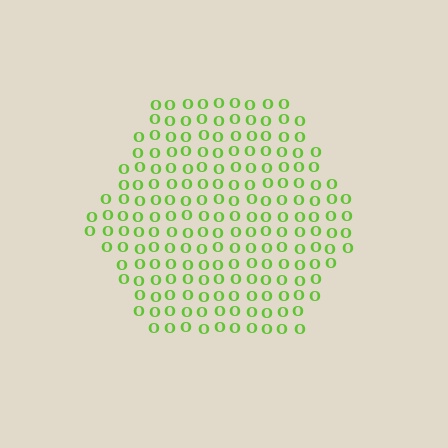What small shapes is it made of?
It is made of small letter O's.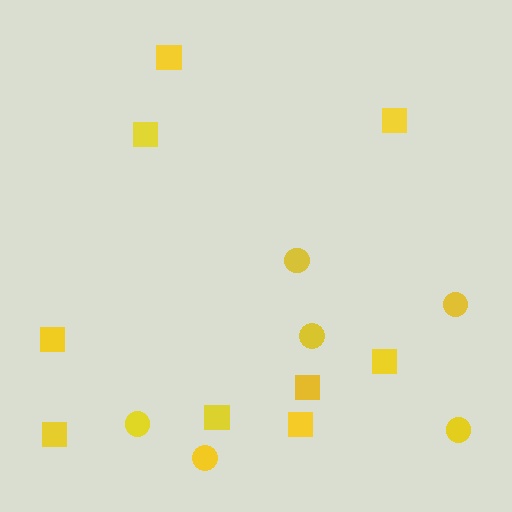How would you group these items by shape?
There are 2 groups: one group of circles (6) and one group of squares (9).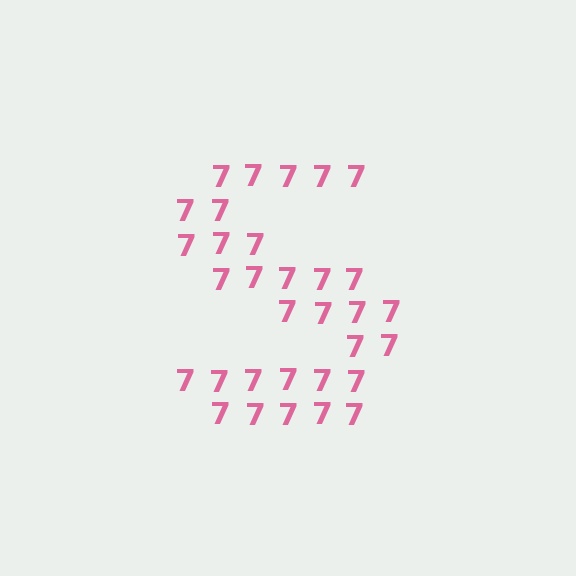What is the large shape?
The large shape is the letter S.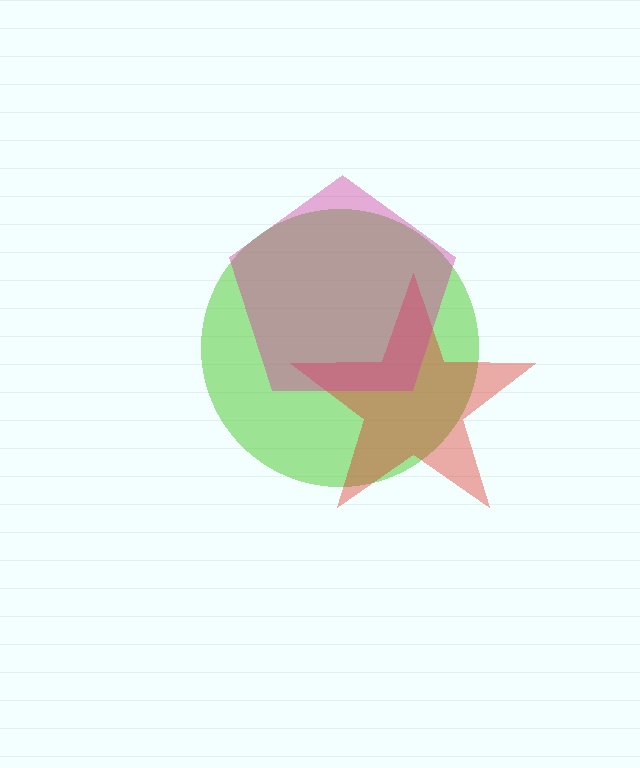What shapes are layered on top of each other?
The layered shapes are: a lime circle, a red star, a magenta pentagon.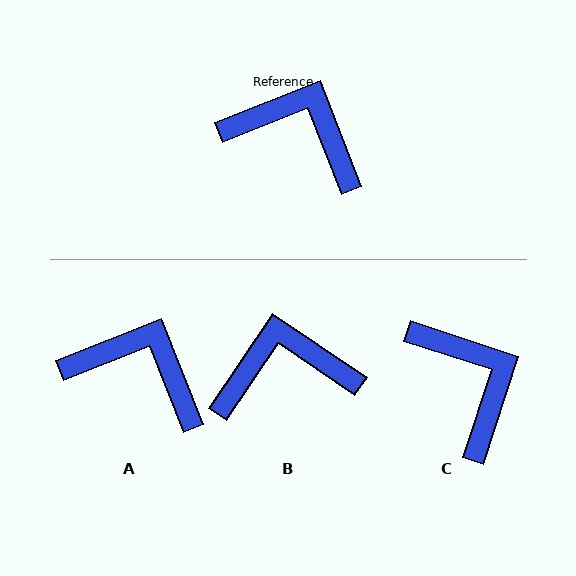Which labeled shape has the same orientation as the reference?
A.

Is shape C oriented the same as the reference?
No, it is off by about 39 degrees.